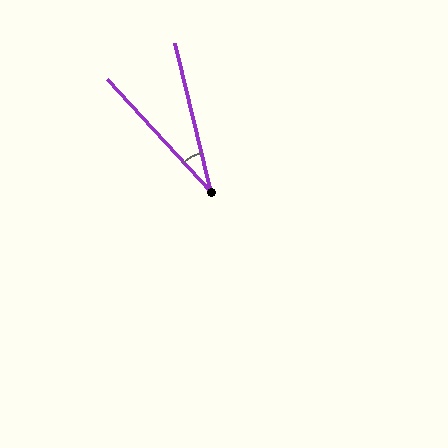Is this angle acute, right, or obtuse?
It is acute.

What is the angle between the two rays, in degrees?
Approximately 29 degrees.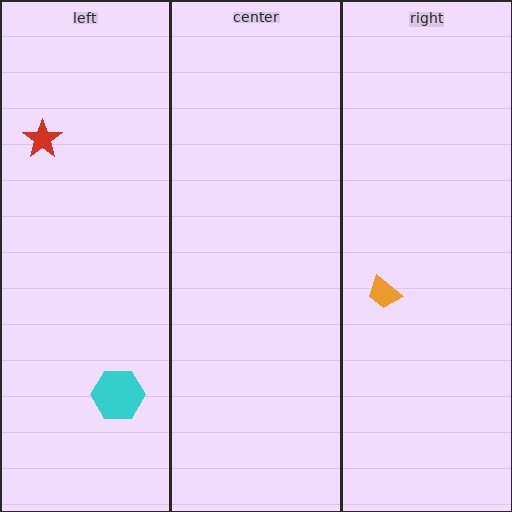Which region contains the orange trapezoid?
The right region.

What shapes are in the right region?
The orange trapezoid.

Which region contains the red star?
The left region.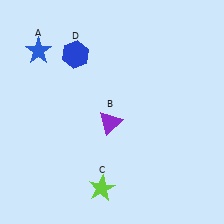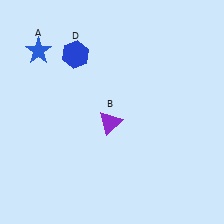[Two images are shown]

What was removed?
The lime star (C) was removed in Image 2.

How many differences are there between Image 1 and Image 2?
There is 1 difference between the two images.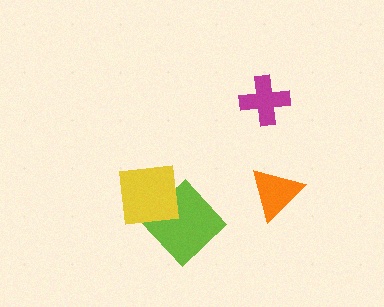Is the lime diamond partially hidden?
Yes, it is partially covered by another shape.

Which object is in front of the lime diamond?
The yellow square is in front of the lime diamond.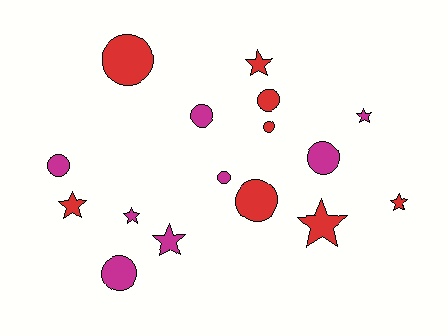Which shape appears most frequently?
Circle, with 9 objects.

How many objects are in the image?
There are 16 objects.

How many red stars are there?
There are 4 red stars.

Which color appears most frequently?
Red, with 8 objects.